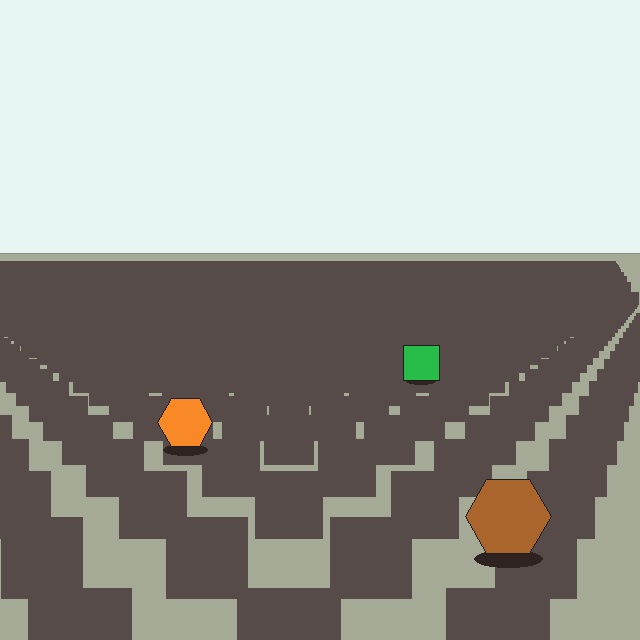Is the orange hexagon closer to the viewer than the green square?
Yes. The orange hexagon is closer — you can tell from the texture gradient: the ground texture is coarser near it.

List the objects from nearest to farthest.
From nearest to farthest: the brown hexagon, the orange hexagon, the green square.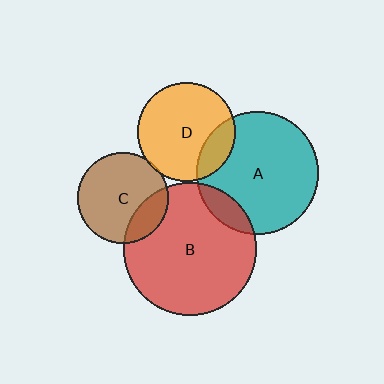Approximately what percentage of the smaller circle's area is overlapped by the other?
Approximately 10%.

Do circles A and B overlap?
Yes.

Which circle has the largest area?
Circle B (red).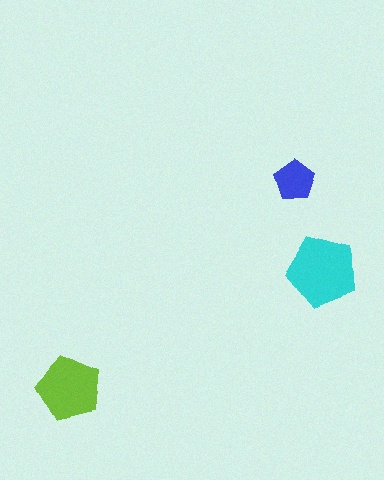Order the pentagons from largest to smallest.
the cyan one, the lime one, the blue one.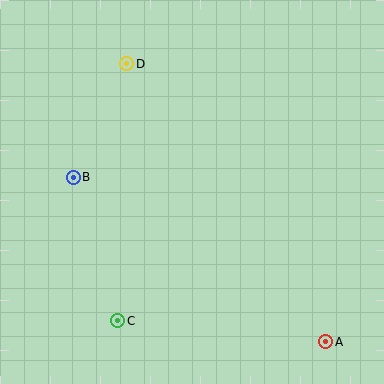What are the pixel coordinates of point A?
Point A is at (326, 342).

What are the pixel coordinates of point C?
Point C is at (118, 321).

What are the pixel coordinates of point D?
Point D is at (127, 64).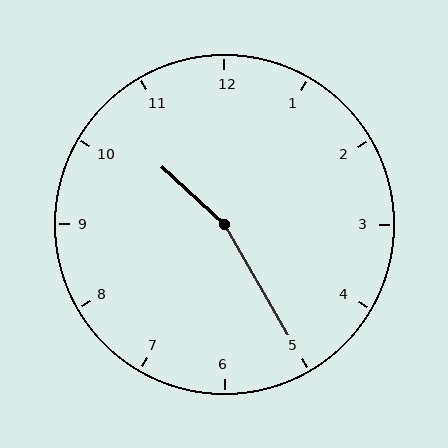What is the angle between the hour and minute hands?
Approximately 162 degrees.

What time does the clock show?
10:25.